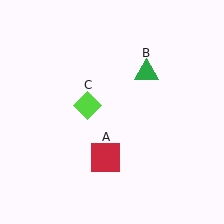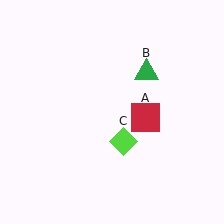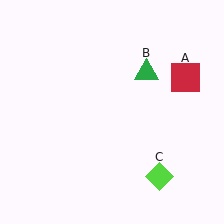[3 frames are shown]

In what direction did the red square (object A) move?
The red square (object A) moved up and to the right.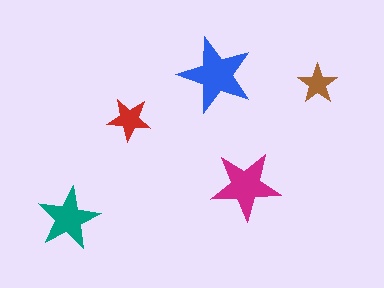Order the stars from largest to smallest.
the blue one, the magenta one, the teal one, the red one, the brown one.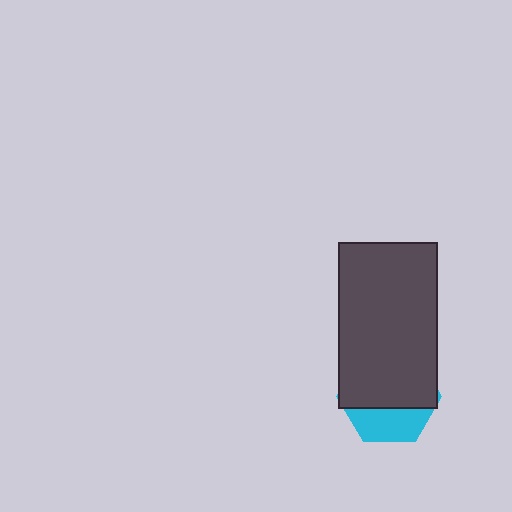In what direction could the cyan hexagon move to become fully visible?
The cyan hexagon could move down. That would shift it out from behind the dark gray rectangle entirely.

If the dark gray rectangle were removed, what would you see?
You would see the complete cyan hexagon.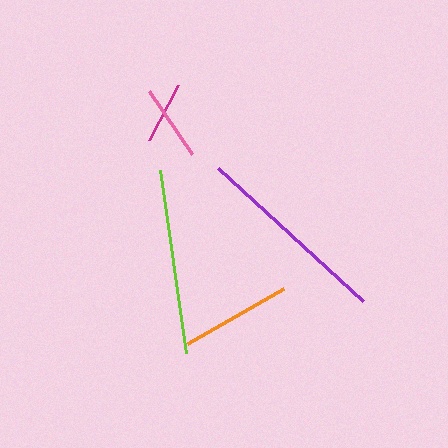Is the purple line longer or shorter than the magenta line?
The purple line is longer than the magenta line.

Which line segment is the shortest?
The magenta line is the shortest at approximately 62 pixels.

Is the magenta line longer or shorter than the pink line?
The pink line is longer than the magenta line.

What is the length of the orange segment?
The orange segment is approximately 111 pixels long.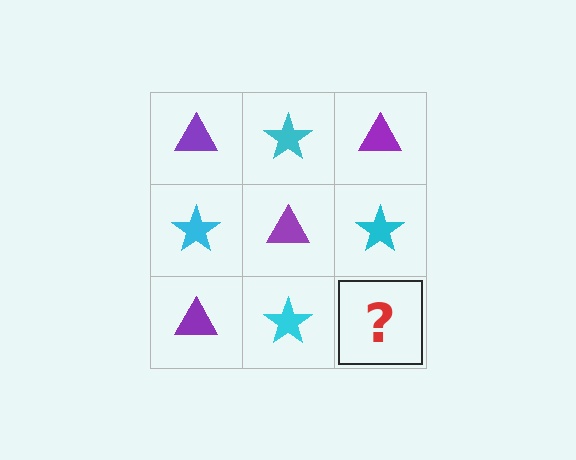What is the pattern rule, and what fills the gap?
The rule is that it alternates purple triangle and cyan star in a checkerboard pattern. The gap should be filled with a purple triangle.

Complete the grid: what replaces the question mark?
The question mark should be replaced with a purple triangle.